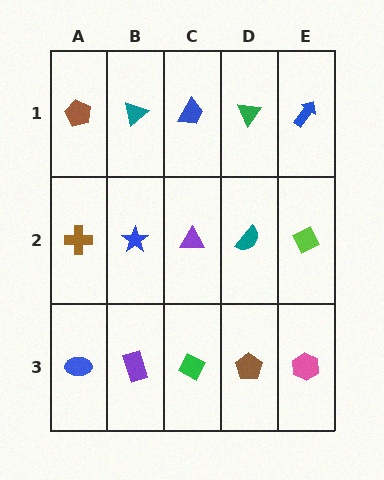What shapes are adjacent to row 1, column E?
A lime diamond (row 2, column E), a green triangle (row 1, column D).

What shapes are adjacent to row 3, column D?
A teal semicircle (row 2, column D), a green diamond (row 3, column C), a pink hexagon (row 3, column E).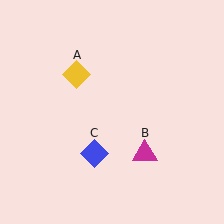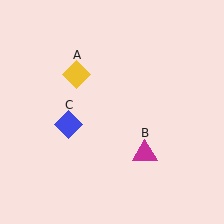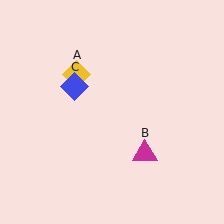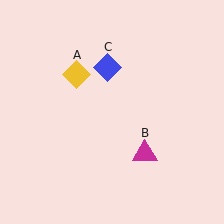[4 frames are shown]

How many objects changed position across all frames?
1 object changed position: blue diamond (object C).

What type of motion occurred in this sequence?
The blue diamond (object C) rotated clockwise around the center of the scene.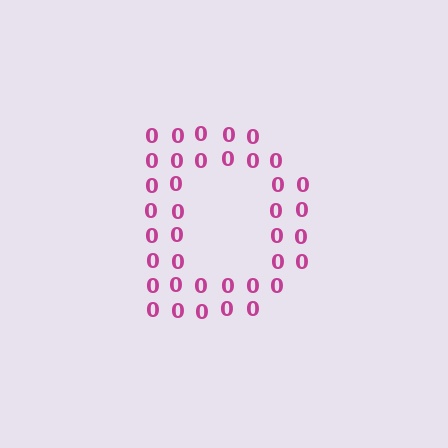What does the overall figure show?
The overall figure shows the letter D.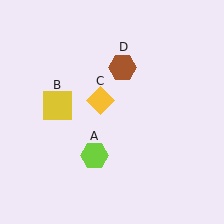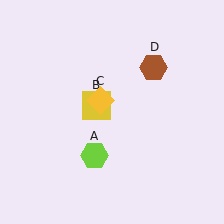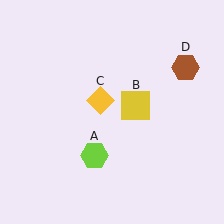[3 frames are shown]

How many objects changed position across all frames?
2 objects changed position: yellow square (object B), brown hexagon (object D).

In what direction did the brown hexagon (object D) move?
The brown hexagon (object D) moved right.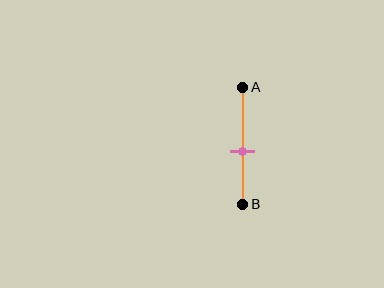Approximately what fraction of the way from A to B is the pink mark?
The pink mark is approximately 55% of the way from A to B.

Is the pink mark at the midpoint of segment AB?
No, the mark is at about 55% from A, not at the 50% midpoint.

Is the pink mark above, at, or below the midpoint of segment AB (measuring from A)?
The pink mark is below the midpoint of segment AB.